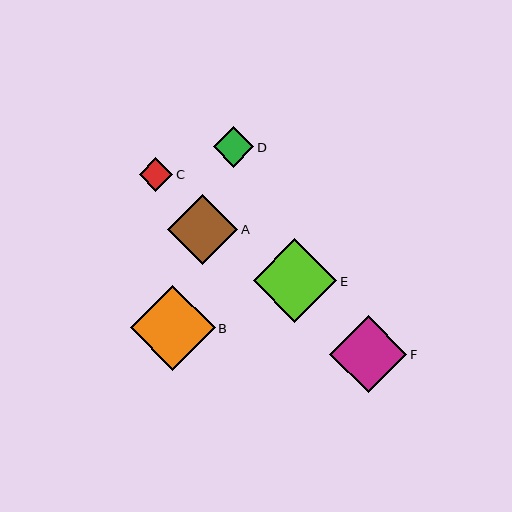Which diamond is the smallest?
Diamond C is the smallest with a size of approximately 34 pixels.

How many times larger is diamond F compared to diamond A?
Diamond F is approximately 1.1 times the size of diamond A.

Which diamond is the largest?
Diamond B is the largest with a size of approximately 85 pixels.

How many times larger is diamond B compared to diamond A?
Diamond B is approximately 1.2 times the size of diamond A.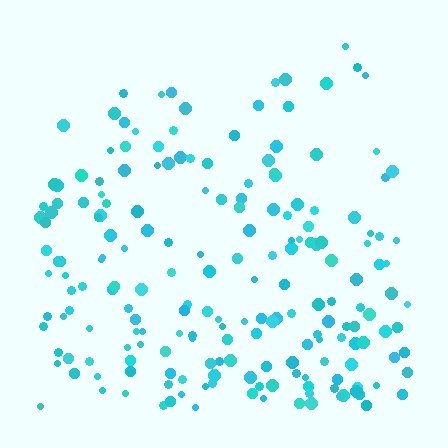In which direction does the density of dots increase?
From top to bottom, with the bottom side densest.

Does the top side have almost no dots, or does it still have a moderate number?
Still a moderate number, just noticeably fewer than the bottom.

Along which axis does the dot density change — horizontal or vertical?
Vertical.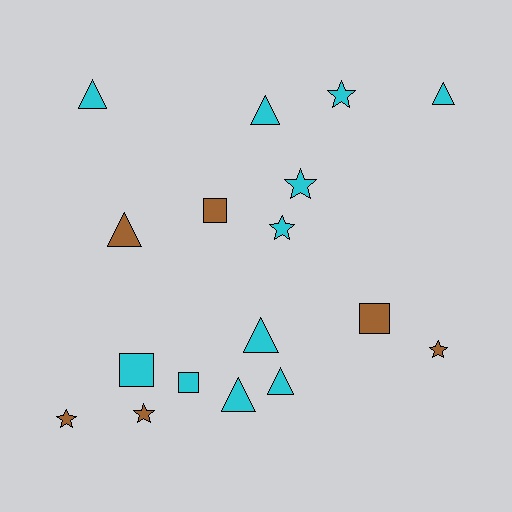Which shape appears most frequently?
Triangle, with 7 objects.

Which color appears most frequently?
Cyan, with 11 objects.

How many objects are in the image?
There are 17 objects.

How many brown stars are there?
There are 3 brown stars.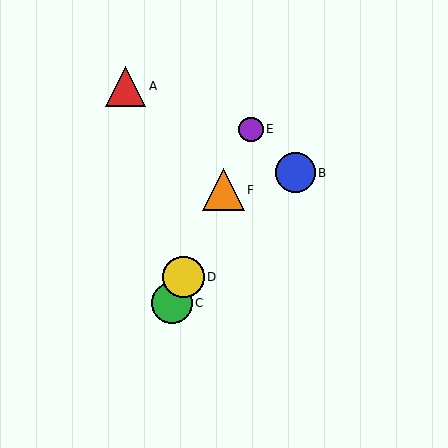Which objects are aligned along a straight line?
Objects C, D, E, F are aligned along a straight line.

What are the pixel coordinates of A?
Object A is at (126, 86).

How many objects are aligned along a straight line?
4 objects (C, D, E, F) are aligned along a straight line.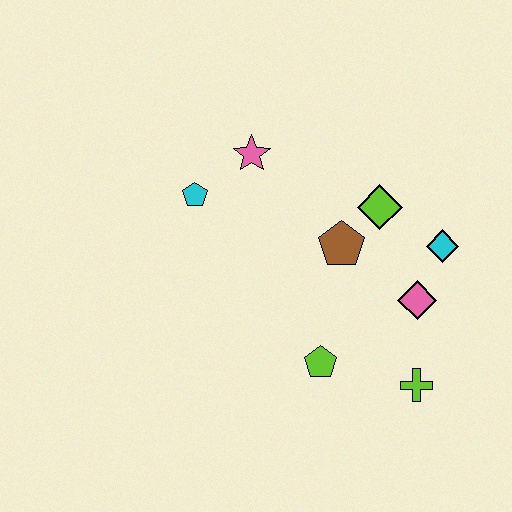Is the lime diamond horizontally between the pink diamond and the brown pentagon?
Yes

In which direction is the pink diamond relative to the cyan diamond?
The pink diamond is below the cyan diamond.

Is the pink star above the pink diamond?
Yes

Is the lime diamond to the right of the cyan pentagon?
Yes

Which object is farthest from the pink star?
The lime cross is farthest from the pink star.